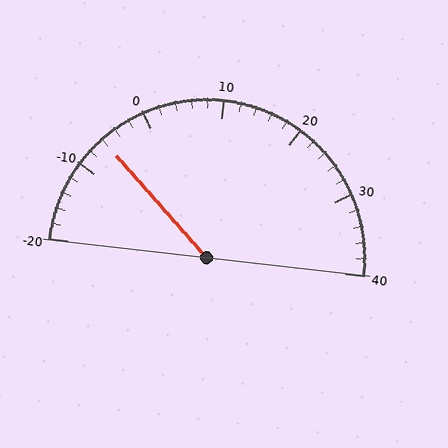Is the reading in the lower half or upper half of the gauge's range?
The reading is in the lower half of the range (-20 to 40).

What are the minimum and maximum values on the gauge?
The gauge ranges from -20 to 40.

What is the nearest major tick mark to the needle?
The nearest major tick mark is -10.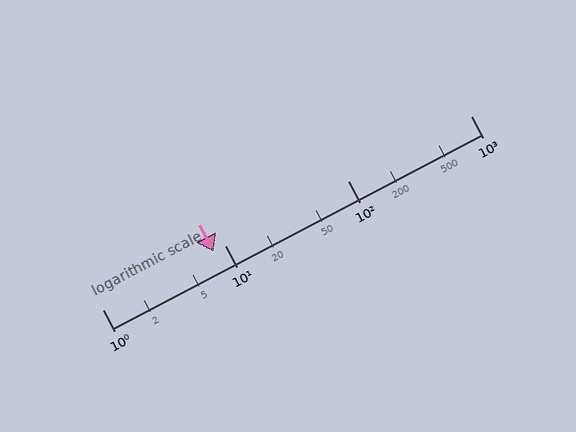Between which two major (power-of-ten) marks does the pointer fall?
The pointer is between 1 and 10.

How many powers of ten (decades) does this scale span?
The scale spans 3 decades, from 1 to 1000.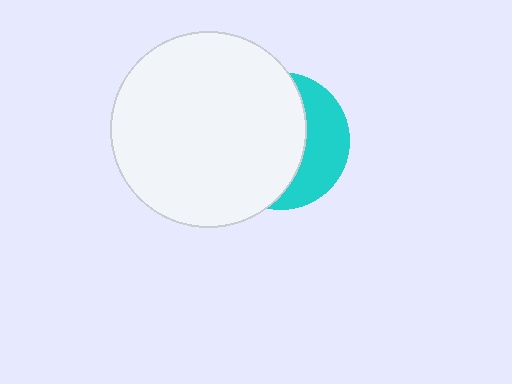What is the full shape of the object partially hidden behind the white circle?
The partially hidden object is a cyan circle.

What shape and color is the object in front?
The object in front is a white circle.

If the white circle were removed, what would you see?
You would see the complete cyan circle.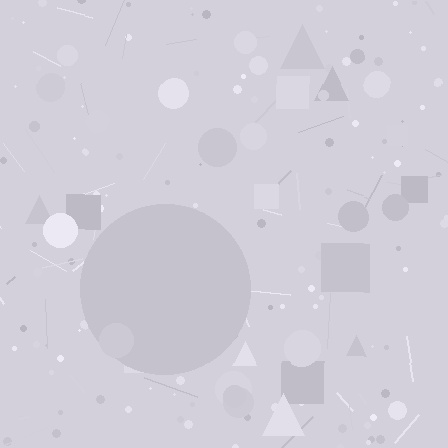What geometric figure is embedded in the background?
A circle is embedded in the background.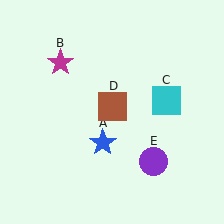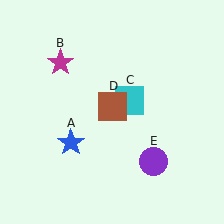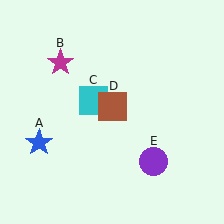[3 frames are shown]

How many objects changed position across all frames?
2 objects changed position: blue star (object A), cyan square (object C).